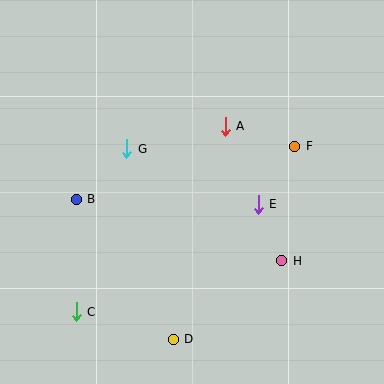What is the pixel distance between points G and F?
The distance between G and F is 168 pixels.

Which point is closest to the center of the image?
Point E at (258, 204) is closest to the center.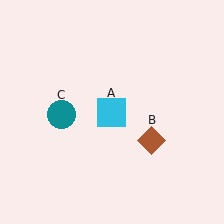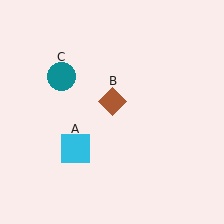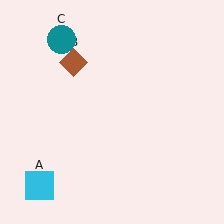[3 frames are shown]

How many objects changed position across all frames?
3 objects changed position: cyan square (object A), brown diamond (object B), teal circle (object C).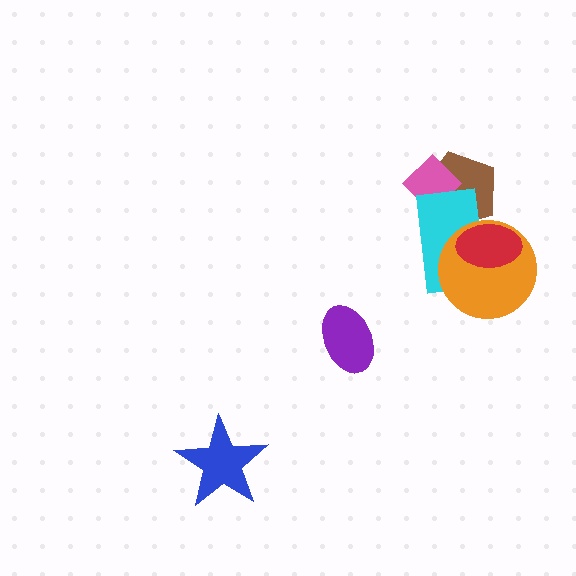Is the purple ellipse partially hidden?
No, no other shape covers it.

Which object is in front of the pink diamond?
The cyan rectangle is in front of the pink diamond.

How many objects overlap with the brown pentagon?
3 objects overlap with the brown pentagon.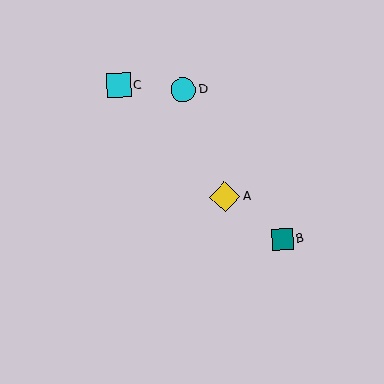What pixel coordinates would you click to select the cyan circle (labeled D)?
Click at (183, 90) to select the cyan circle D.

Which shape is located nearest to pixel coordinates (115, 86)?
The cyan square (labeled C) at (119, 85) is nearest to that location.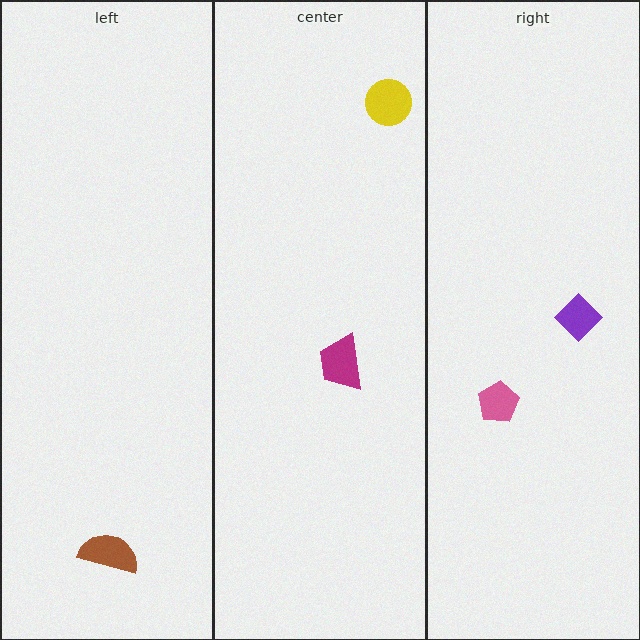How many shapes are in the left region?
1.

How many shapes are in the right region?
2.